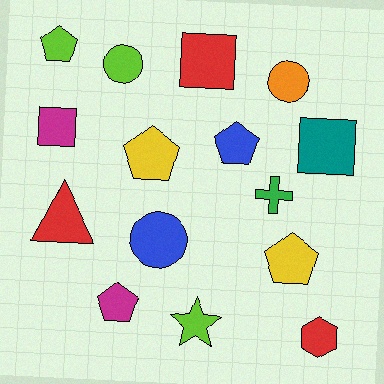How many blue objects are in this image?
There are 2 blue objects.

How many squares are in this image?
There are 3 squares.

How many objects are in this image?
There are 15 objects.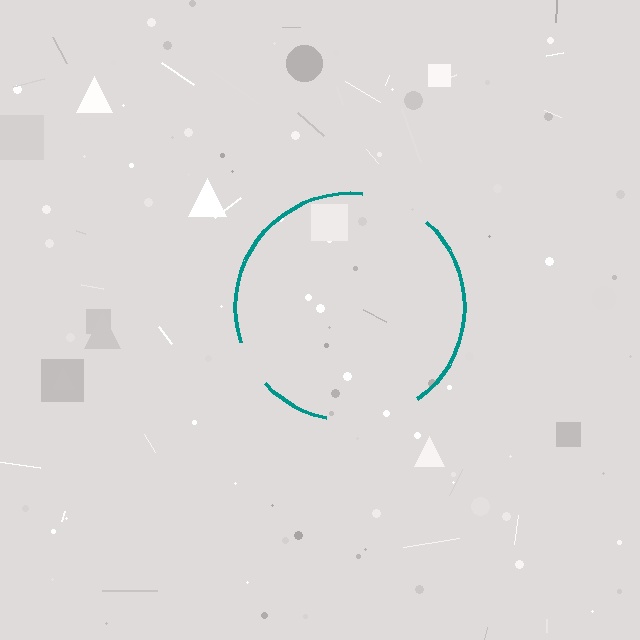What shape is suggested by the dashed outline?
The dashed outline suggests a circle.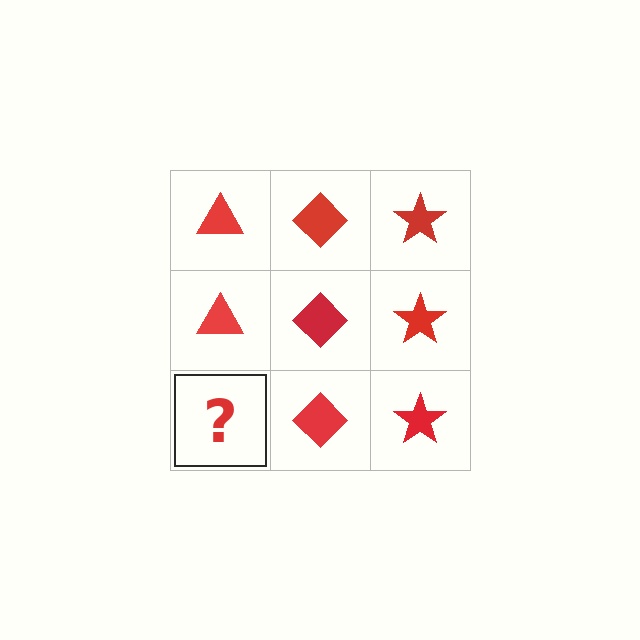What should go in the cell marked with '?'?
The missing cell should contain a red triangle.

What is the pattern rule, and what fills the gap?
The rule is that each column has a consistent shape. The gap should be filled with a red triangle.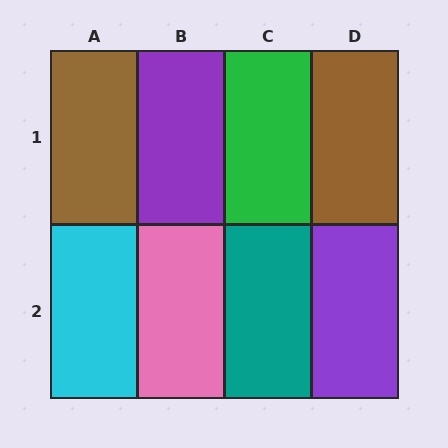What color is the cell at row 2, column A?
Cyan.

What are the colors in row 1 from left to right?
Brown, purple, green, brown.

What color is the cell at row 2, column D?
Purple.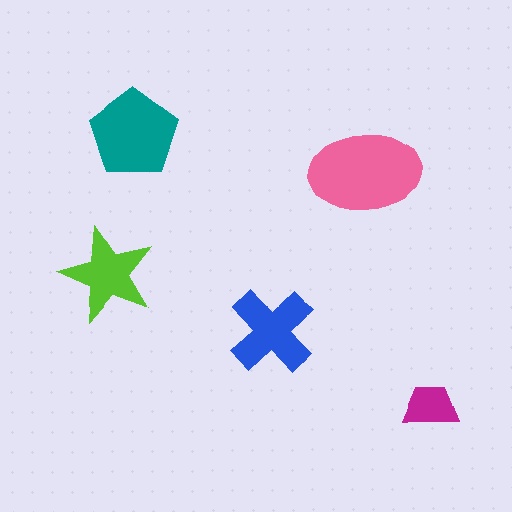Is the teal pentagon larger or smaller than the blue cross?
Larger.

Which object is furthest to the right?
The magenta trapezoid is rightmost.